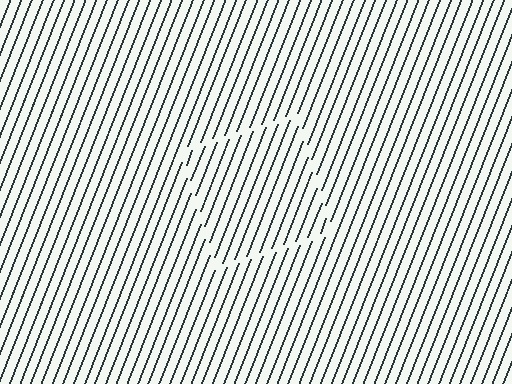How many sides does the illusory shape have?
4 sides — the line-ends trace a square.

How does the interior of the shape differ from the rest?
The interior of the shape contains the same grating, shifted by half a period — the contour is defined by the phase discontinuity where line-ends from the inner and outer gratings abut.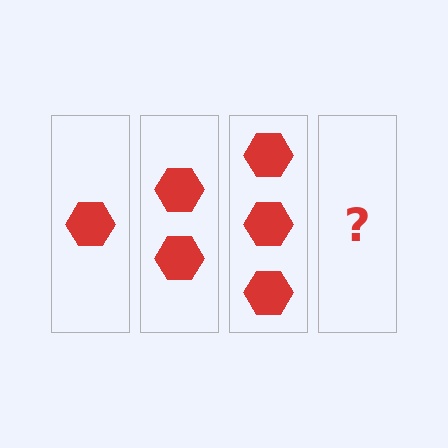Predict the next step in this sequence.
The next step is 4 hexagons.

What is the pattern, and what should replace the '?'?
The pattern is that each step adds one more hexagon. The '?' should be 4 hexagons.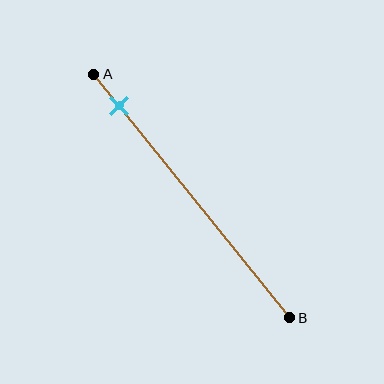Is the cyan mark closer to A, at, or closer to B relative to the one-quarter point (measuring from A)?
The cyan mark is closer to point A than the one-quarter point of segment AB.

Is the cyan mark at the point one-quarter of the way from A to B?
No, the mark is at about 15% from A, not at the 25% one-quarter point.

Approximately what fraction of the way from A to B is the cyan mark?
The cyan mark is approximately 15% of the way from A to B.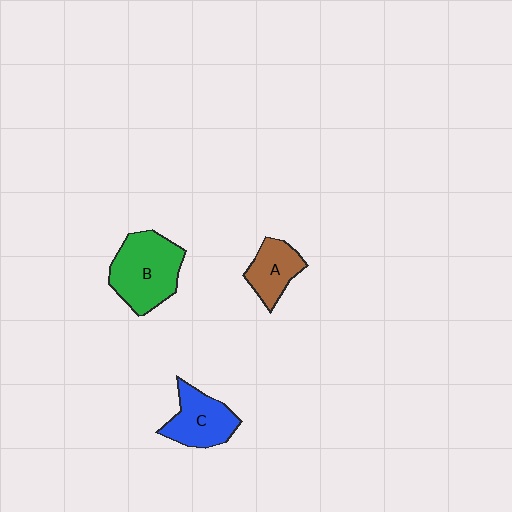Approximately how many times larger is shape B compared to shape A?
Approximately 1.8 times.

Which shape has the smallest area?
Shape A (brown).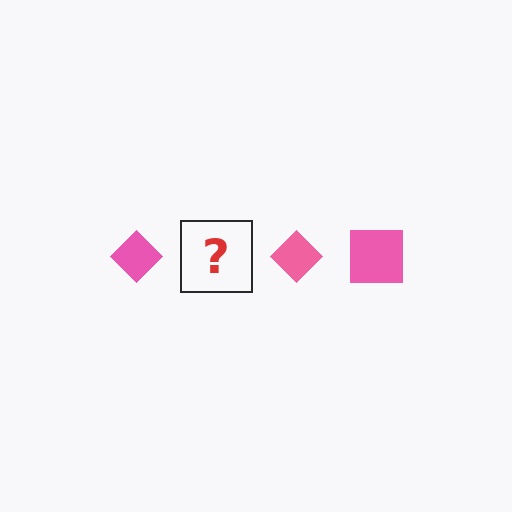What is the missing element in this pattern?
The missing element is a pink square.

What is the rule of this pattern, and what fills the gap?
The rule is that the pattern cycles through diamond, square shapes in pink. The gap should be filled with a pink square.